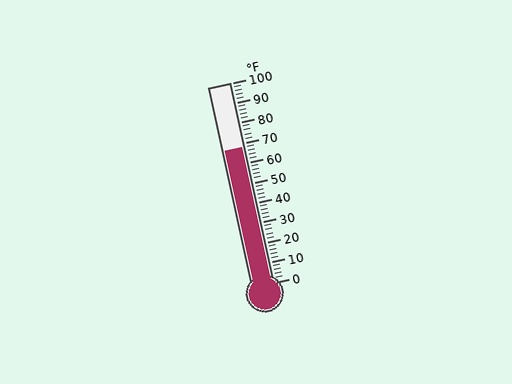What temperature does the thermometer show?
The thermometer shows approximately 68°F.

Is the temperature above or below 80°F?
The temperature is below 80°F.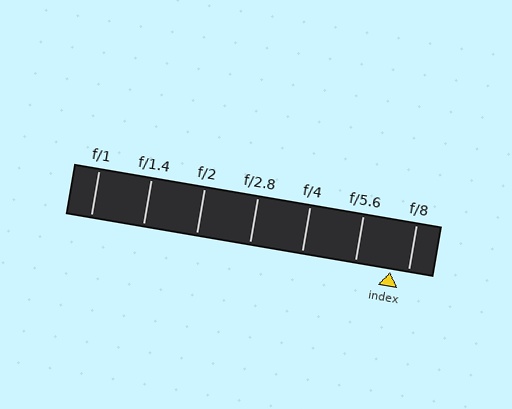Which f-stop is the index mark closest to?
The index mark is closest to f/8.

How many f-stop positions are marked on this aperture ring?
There are 7 f-stop positions marked.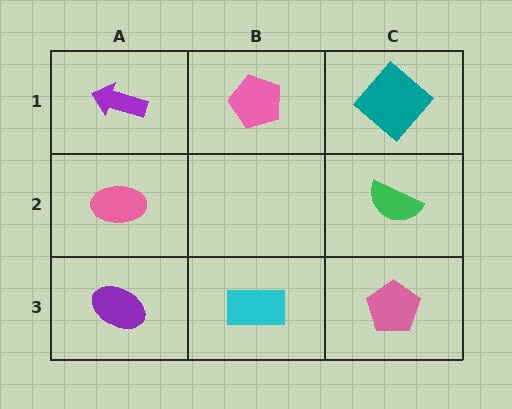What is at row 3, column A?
A purple ellipse.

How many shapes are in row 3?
3 shapes.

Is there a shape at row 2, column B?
No, that cell is empty.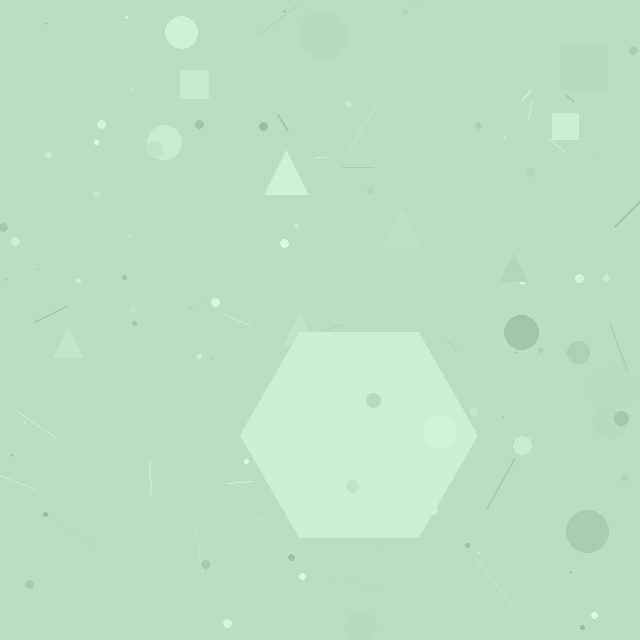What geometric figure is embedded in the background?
A hexagon is embedded in the background.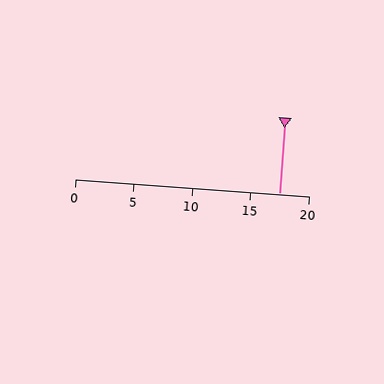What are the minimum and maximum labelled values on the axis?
The axis runs from 0 to 20.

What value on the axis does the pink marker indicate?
The marker indicates approximately 17.5.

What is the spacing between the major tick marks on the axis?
The major ticks are spaced 5 apart.